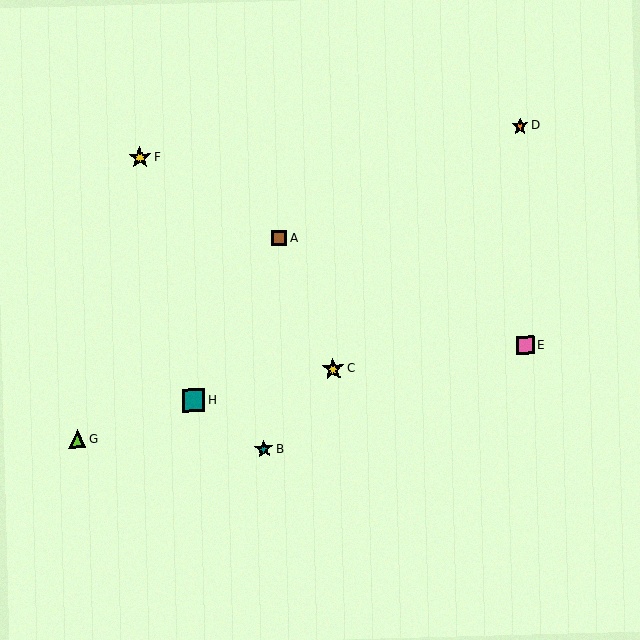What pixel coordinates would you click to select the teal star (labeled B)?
Click at (264, 449) to select the teal star B.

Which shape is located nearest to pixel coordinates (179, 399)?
The teal square (labeled H) at (193, 400) is nearest to that location.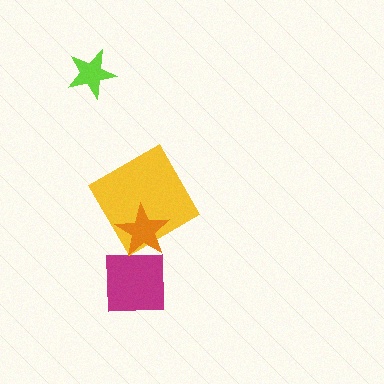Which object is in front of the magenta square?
The orange star is in front of the magenta square.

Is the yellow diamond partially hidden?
Yes, it is partially covered by another shape.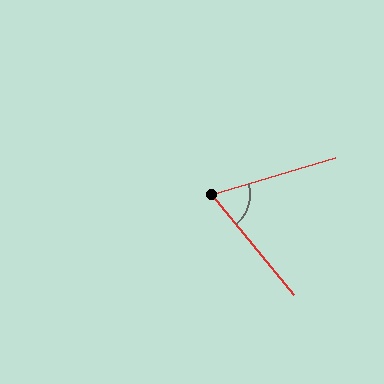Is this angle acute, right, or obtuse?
It is acute.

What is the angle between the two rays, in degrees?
Approximately 67 degrees.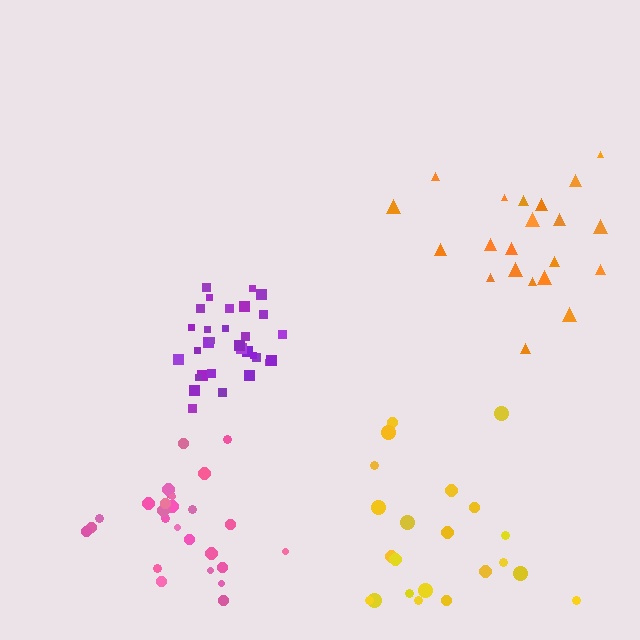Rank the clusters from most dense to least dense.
purple, pink, yellow, orange.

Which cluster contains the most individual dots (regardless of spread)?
Purple (31).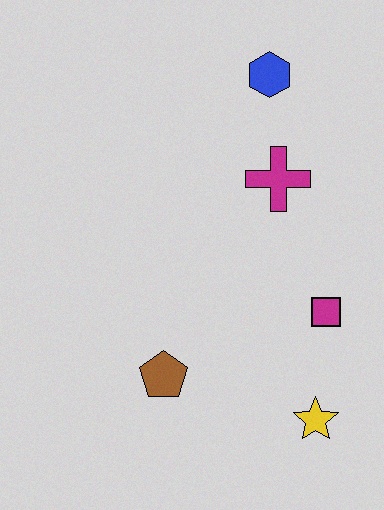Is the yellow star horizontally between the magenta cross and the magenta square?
Yes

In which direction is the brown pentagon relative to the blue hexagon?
The brown pentagon is below the blue hexagon.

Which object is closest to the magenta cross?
The blue hexagon is closest to the magenta cross.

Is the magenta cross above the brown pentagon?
Yes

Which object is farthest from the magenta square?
The blue hexagon is farthest from the magenta square.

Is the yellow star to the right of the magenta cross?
Yes